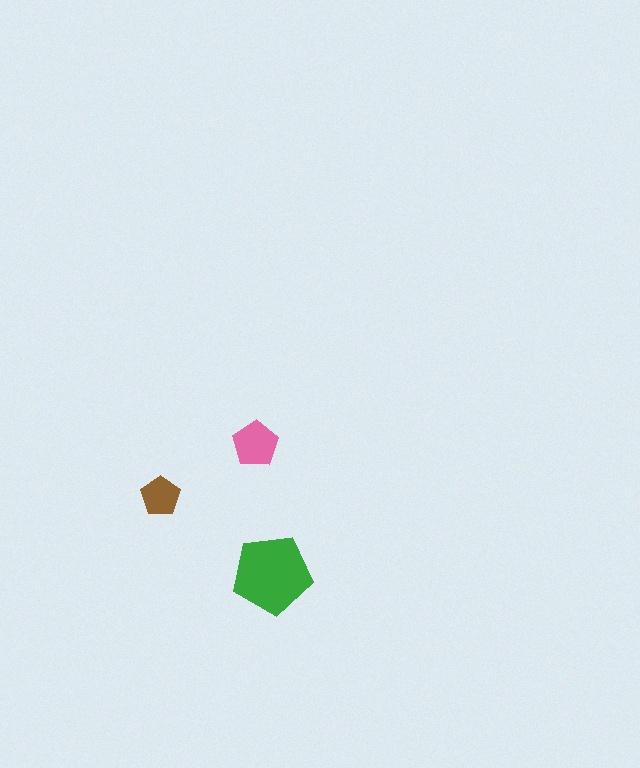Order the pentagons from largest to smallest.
the green one, the pink one, the brown one.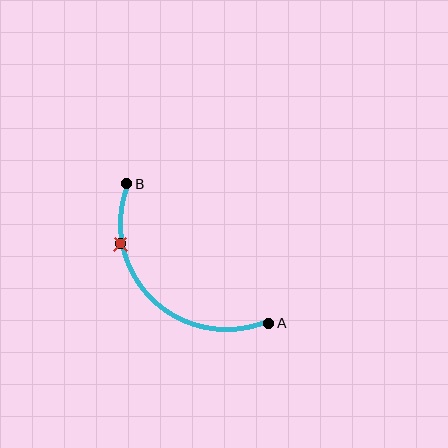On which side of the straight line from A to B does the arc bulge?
The arc bulges below and to the left of the straight line connecting A and B.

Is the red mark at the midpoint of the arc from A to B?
No. The red mark lies on the arc but is closer to endpoint B. The arc midpoint would be at the point on the curve equidistant along the arc from both A and B.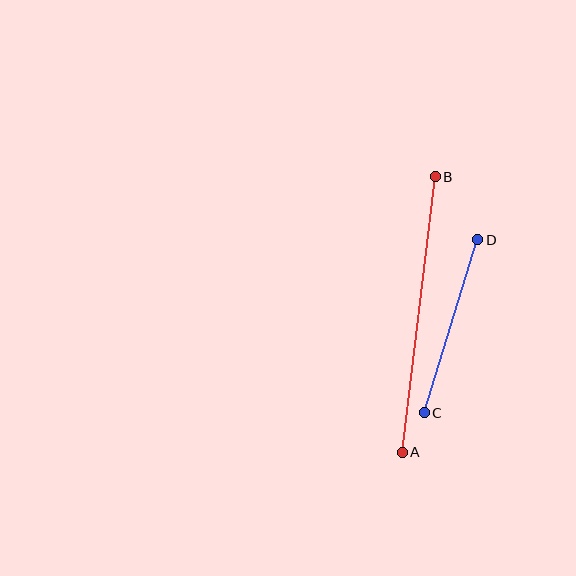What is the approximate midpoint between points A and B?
The midpoint is at approximately (419, 315) pixels.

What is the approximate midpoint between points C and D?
The midpoint is at approximately (451, 326) pixels.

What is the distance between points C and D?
The distance is approximately 181 pixels.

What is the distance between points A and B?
The distance is approximately 277 pixels.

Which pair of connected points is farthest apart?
Points A and B are farthest apart.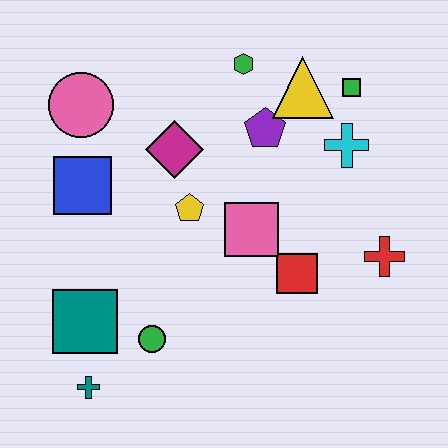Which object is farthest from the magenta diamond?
The teal cross is farthest from the magenta diamond.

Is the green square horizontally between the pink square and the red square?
No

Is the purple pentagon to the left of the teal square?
No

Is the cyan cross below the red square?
No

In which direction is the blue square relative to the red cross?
The blue square is to the left of the red cross.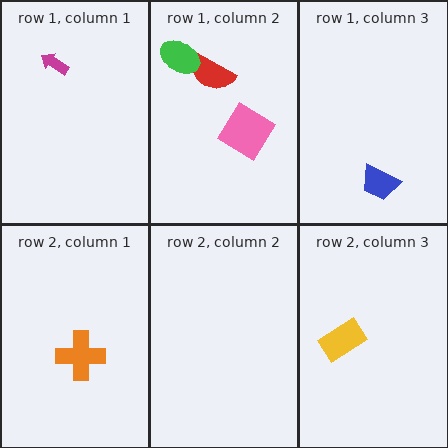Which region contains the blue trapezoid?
The row 1, column 3 region.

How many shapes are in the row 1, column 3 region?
1.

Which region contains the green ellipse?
The row 1, column 2 region.